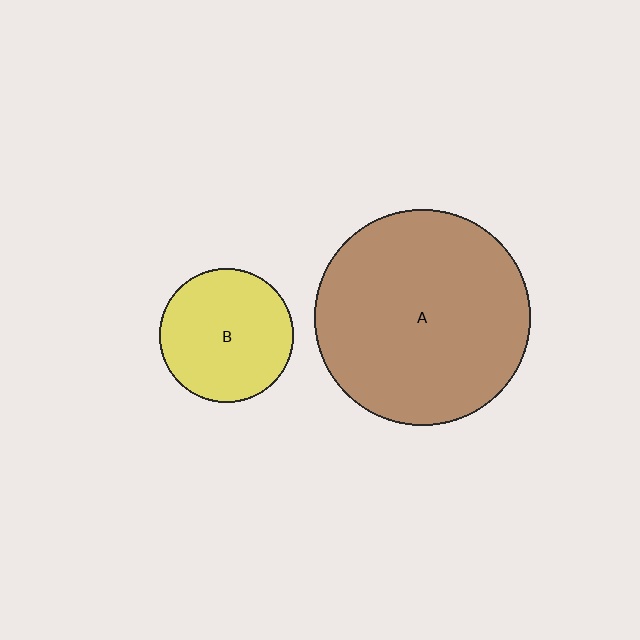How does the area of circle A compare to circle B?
Approximately 2.6 times.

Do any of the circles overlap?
No, none of the circles overlap.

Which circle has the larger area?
Circle A (brown).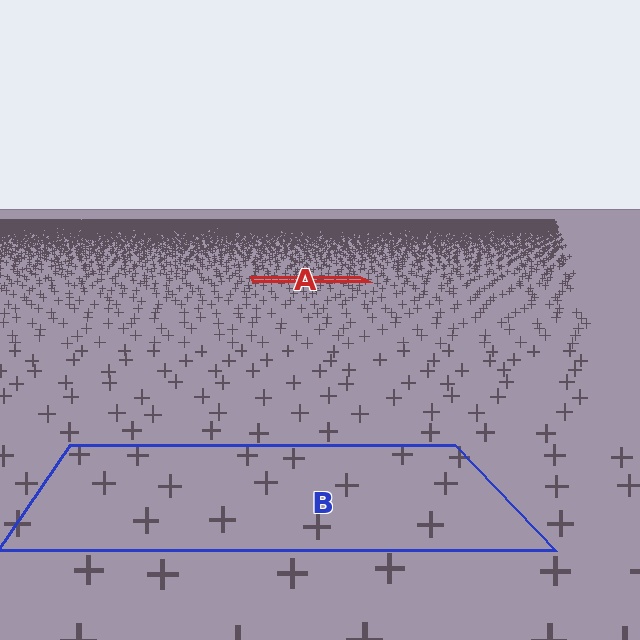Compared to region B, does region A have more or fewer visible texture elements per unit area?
Region A has more texture elements per unit area — they are packed more densely because it is farther away.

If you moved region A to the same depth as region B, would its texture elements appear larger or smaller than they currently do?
They would appear larger. At a closer depth, the same texture elements are projected at a bigger on-screen size.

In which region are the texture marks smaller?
The texture marks are smaller in region A, because it is farther away.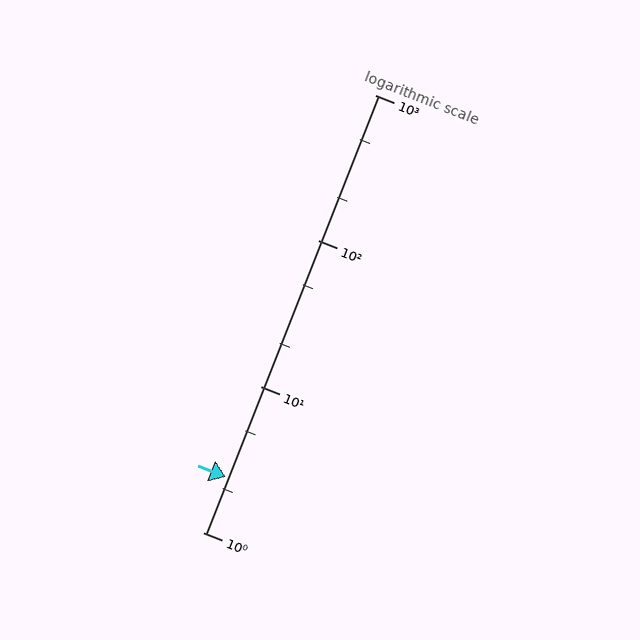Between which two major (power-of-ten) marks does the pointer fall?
The pointer is between 1 and 10.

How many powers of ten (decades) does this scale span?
The scale spans 3 decades, from 1 to 1000.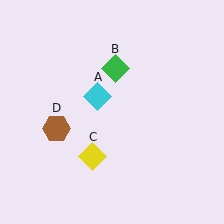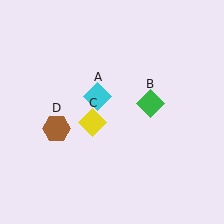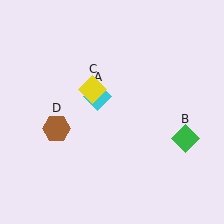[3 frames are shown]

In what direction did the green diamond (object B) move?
The green diamond (object B) moved down and to the right.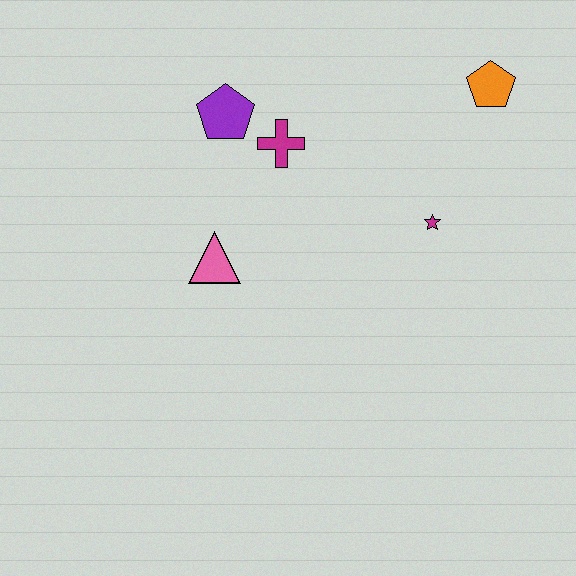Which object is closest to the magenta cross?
The purple pentagon is closest to the magenta cross.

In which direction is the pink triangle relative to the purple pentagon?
The pink triangle is below the purple pentagon.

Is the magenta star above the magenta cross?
No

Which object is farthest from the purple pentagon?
The orange pentagon is farthest from the purple pentagon.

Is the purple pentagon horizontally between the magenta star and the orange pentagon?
No